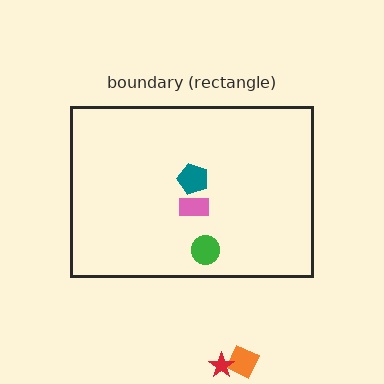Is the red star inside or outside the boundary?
Outside.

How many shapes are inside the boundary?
3 inside, 2 outside.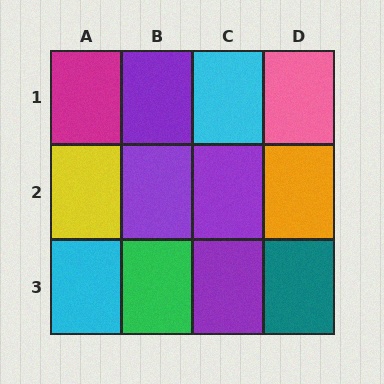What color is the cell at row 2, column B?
Purple.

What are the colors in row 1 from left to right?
Magenta, purple, cyan, pink.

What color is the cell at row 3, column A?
Cyan.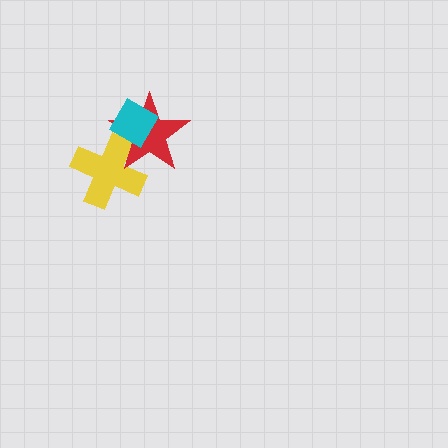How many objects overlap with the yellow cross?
2 objects overlap with the yellow cross.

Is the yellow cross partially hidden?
Yes, it is partially covered by another shape.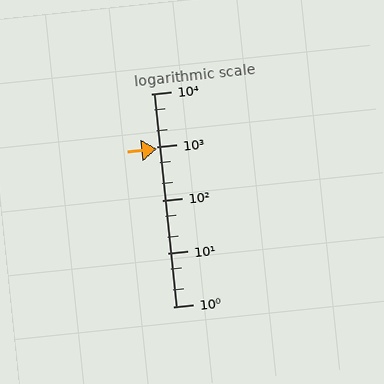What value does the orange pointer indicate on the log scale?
The pointer indicates approximately 900.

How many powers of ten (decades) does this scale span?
The scale spans 4 decades, from 1 to 10000.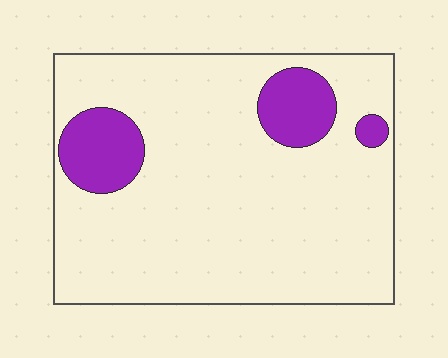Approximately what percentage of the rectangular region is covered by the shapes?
Approximately 15%.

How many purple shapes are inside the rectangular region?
3.